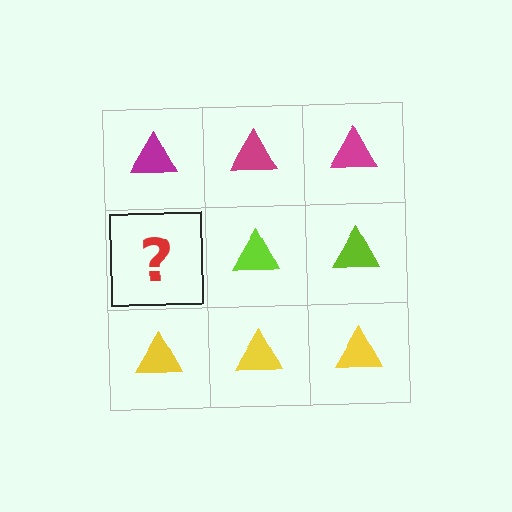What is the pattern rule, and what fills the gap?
The rule is that each row has a consistent color. The gap should be filled with a lime triangle.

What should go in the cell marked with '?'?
The missing cell should contain a lime triangle.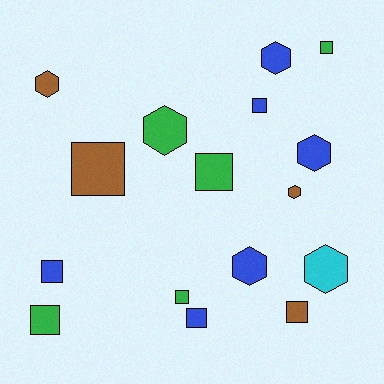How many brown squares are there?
There are 2 brown squares.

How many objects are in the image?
There are 16 objects.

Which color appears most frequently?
Blue, with 6 objects.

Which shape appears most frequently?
Square, with 9 objects.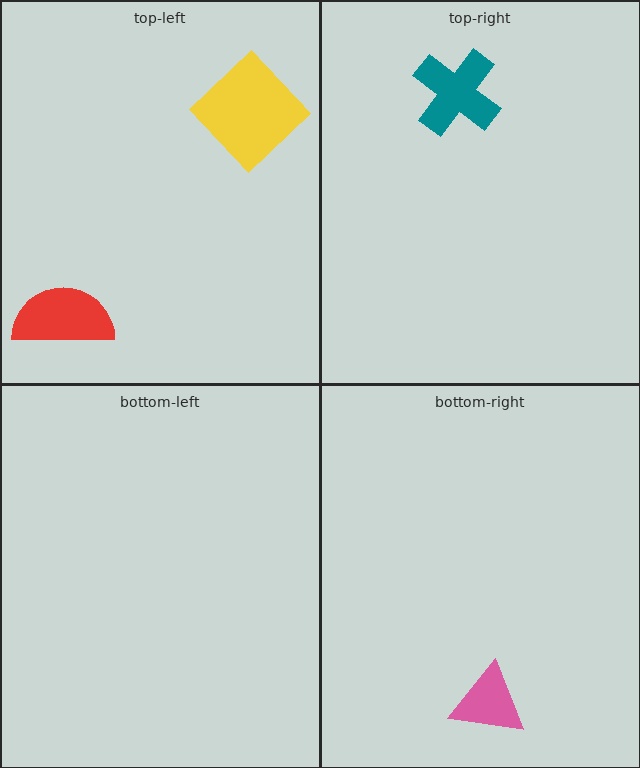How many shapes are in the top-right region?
1.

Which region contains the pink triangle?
The bottom-right region.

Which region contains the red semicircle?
The top-left region.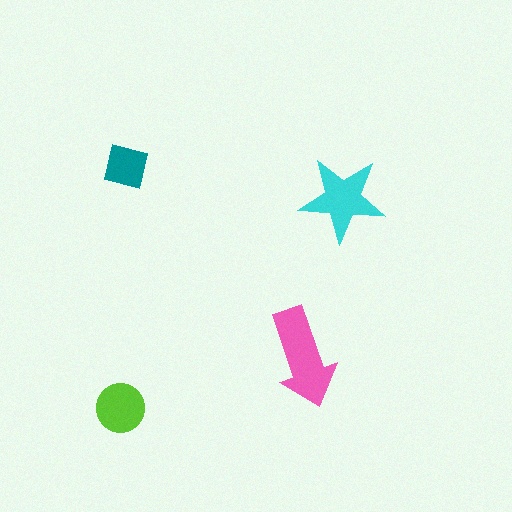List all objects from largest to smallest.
The pink arrow, the cyan star, the lime circle, the teal square.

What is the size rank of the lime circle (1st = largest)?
3rd.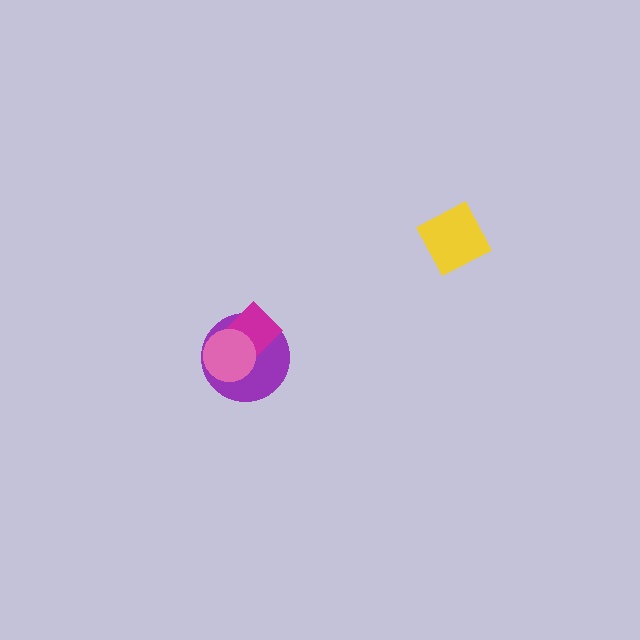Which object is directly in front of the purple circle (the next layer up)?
The magenta diamond is directly in front of the purple circle.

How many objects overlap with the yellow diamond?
0 objects overlap with the yellow diamond.